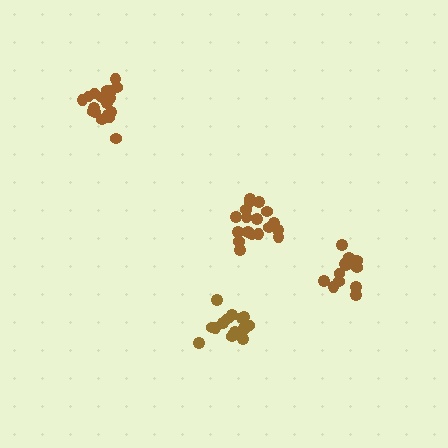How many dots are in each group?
Group 1: 18 dots, Group 2: 14 dots, Group 3: 19 dots, Group 4: 16 dots (67 total).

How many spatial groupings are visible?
There are 4 spatial groupings.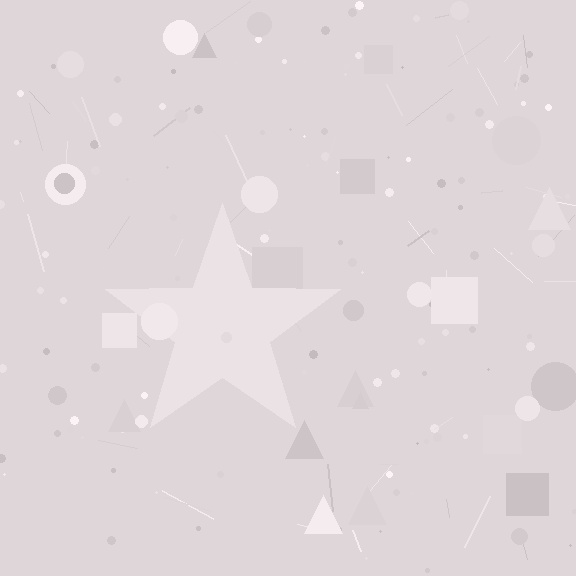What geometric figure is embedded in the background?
A star is embedded in the background.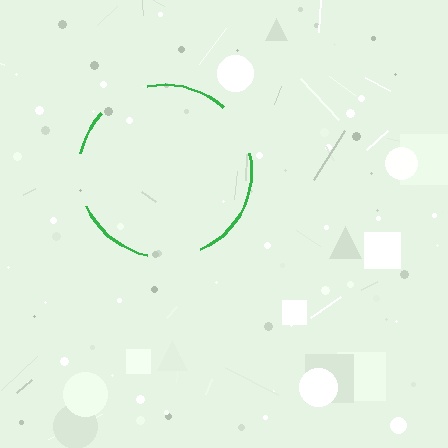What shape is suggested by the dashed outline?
The dashed outline suggests a circle.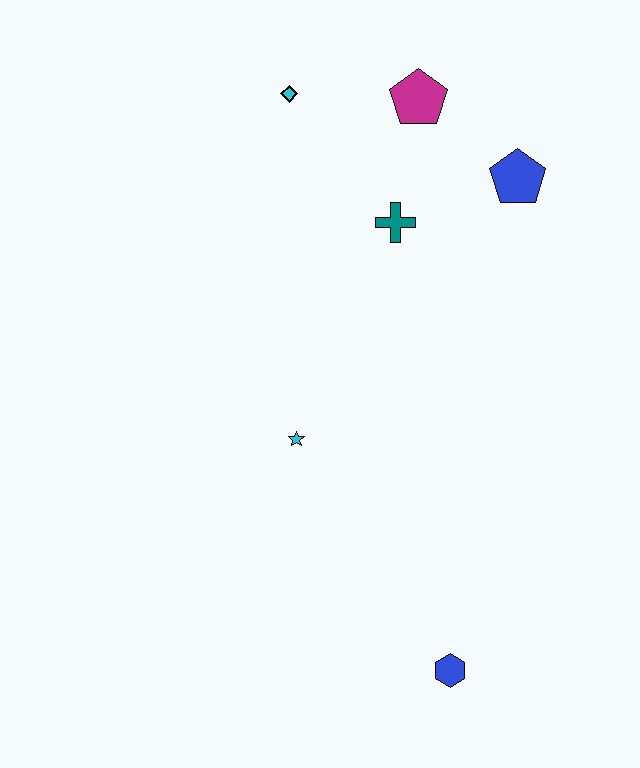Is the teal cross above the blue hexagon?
Yes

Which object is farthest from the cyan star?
The magenta pentagon is farthest from the cyan star.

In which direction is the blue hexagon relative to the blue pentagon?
The blue hexagon is below the blue pentagon.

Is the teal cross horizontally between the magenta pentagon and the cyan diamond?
Yes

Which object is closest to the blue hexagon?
The cyan star is closest to the blue hexagon.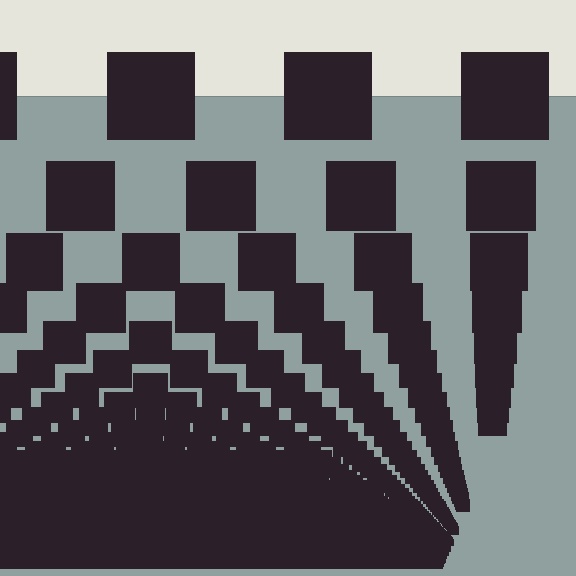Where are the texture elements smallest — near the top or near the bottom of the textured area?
Near the bottom.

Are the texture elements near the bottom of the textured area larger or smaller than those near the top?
Smaller. The gradient is inverted — elements near the bottom are smaller and denser.